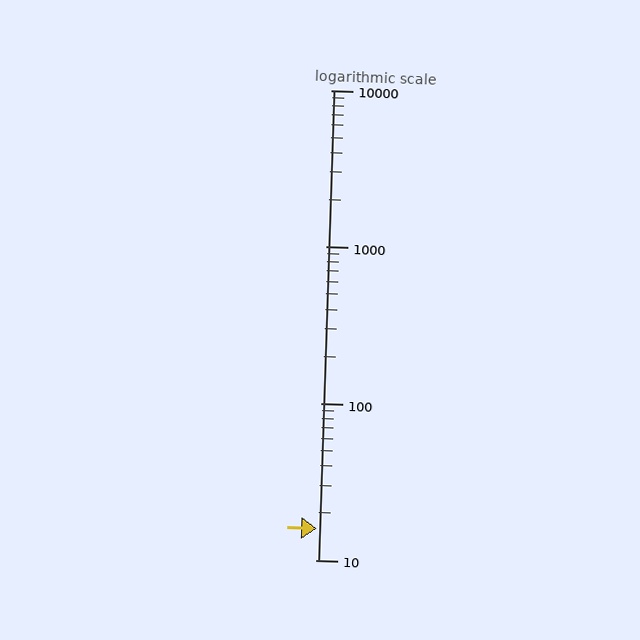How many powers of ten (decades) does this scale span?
The scale spans 3 decades, from 10 to 10000.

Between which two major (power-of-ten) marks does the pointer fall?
The pointer is between 10 and 100.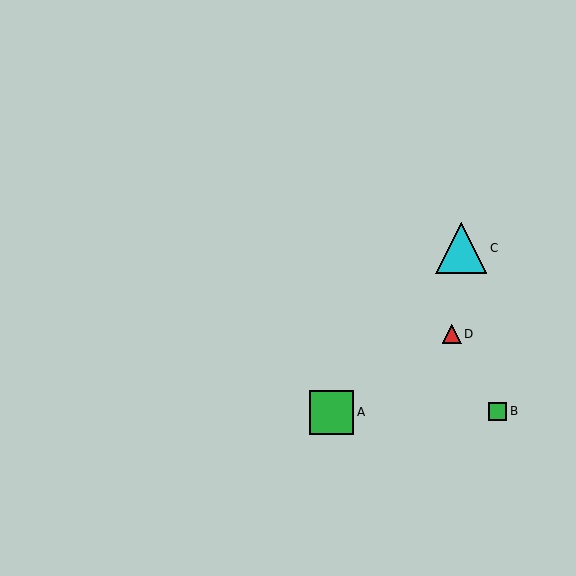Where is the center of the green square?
The center of the green square is at (497, 411).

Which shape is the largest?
The cyan triangle (labeled C) is the largest.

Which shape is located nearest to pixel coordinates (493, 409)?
The green square (labeled B) at (497, 411) is nearest to that location.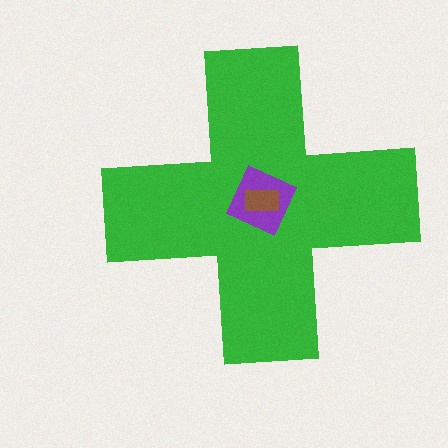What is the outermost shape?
The green cross.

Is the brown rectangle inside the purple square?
Yes.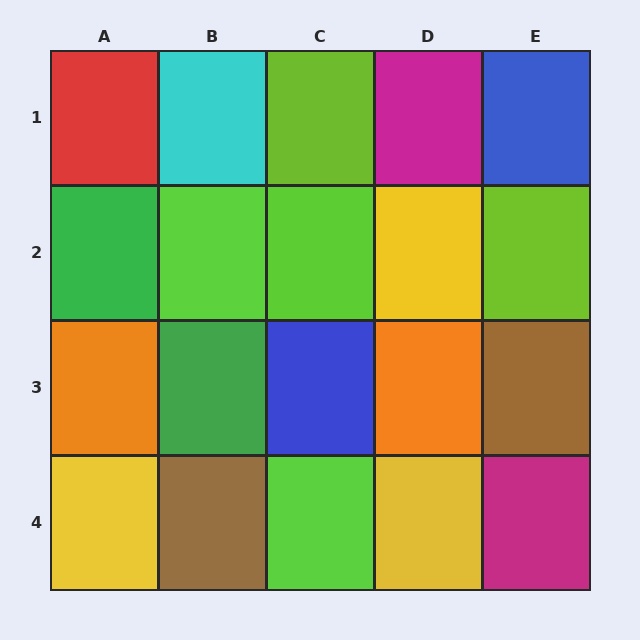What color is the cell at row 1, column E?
Blue.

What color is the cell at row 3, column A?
Orange.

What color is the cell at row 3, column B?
Green.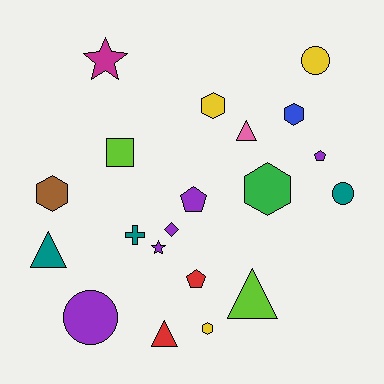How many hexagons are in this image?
There are 5 hexagons.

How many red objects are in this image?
There are 2 red objects.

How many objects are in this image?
There are 20 objects.